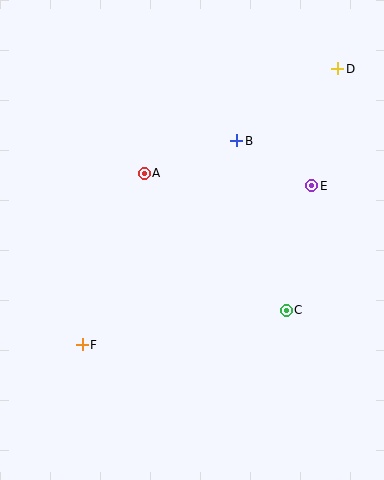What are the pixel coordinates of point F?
Point F is at (82, 345).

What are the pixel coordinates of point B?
Point B is at (237, 141).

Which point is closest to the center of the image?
Point A at (144, 173) is closest to the center.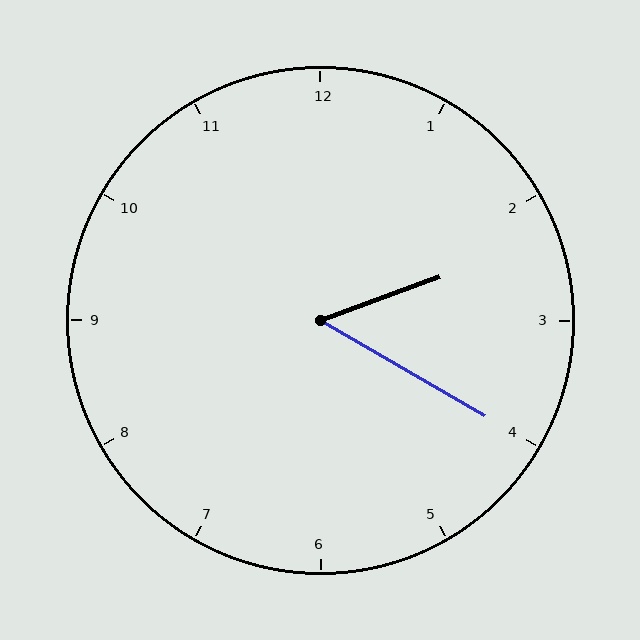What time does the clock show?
2:20.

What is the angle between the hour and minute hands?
Approximately 50 degrees.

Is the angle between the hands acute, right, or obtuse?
It is acute.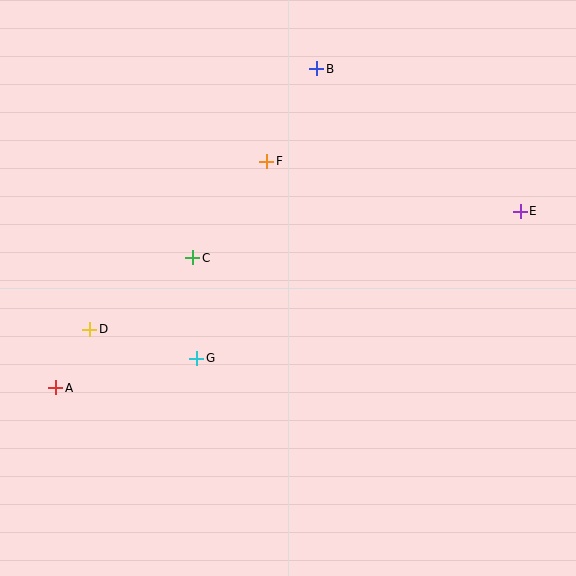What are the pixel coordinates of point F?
Point F is at (267, 161).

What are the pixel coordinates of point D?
Point D is at (90, 329).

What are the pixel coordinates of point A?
Point A is at (56, 388).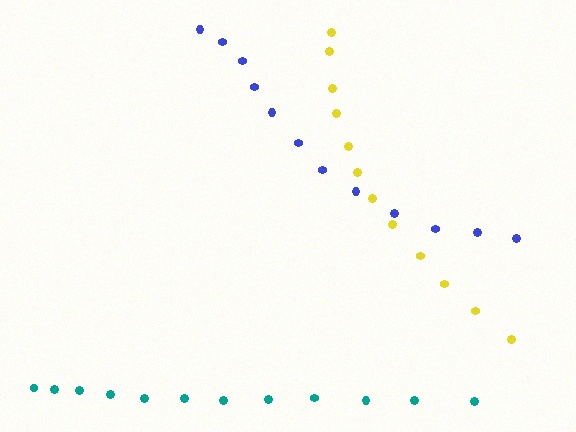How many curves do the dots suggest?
There are 3 distinct paths.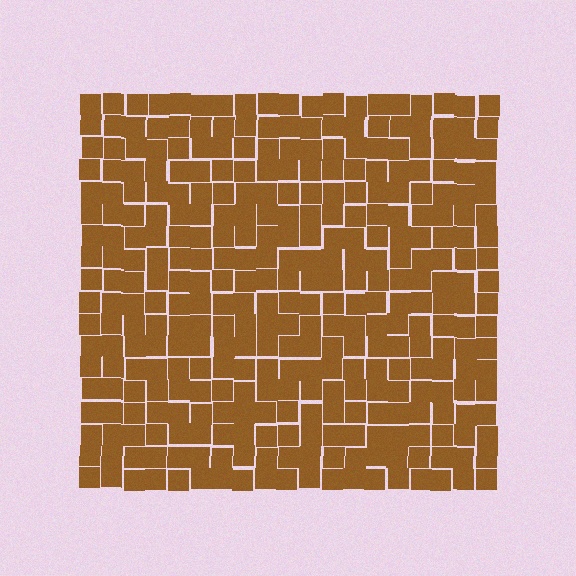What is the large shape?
The large shape is a square.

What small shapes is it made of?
It is made of small squares.